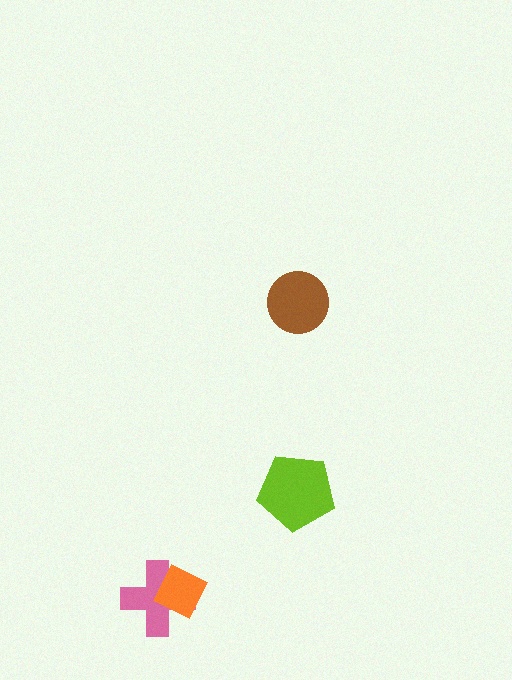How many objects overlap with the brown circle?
0 objects overlap with the brown circle.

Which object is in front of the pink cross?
The orange diamond is in front of the pink cross.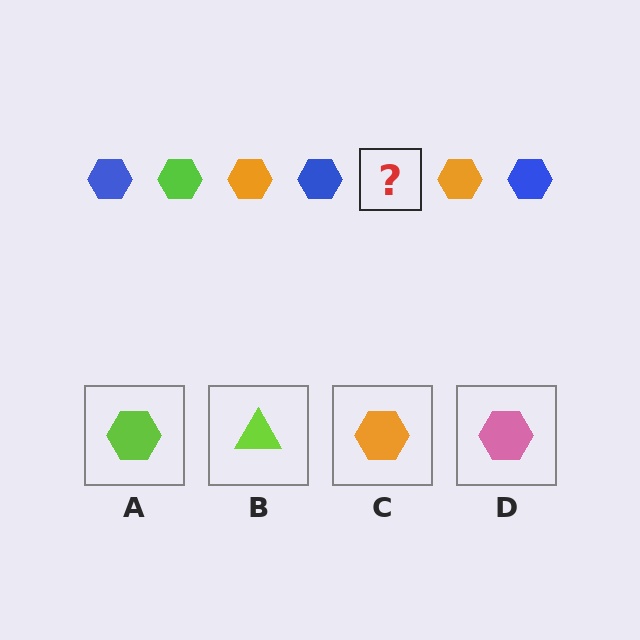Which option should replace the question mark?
Option A.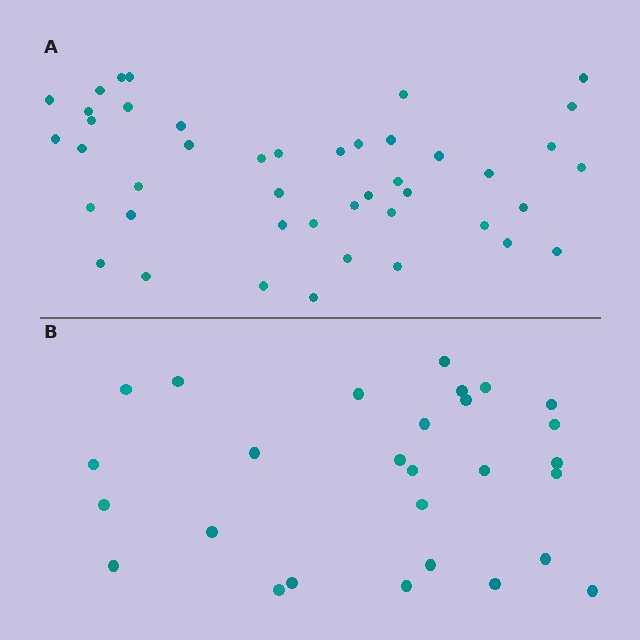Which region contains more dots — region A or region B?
Region A (the top region) has more dots.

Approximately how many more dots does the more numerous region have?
Region A has approximately 15 more dots than region B.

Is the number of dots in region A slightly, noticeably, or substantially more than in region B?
Region A has substantially more. The ratio is roughly 1.6 to 1.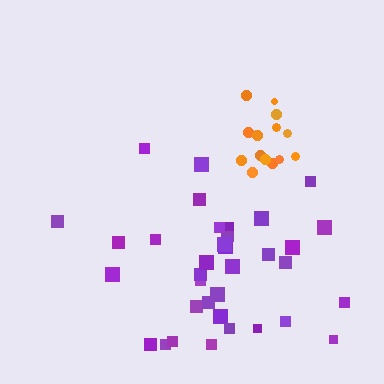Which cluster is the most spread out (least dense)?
Purple.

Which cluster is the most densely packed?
Orange.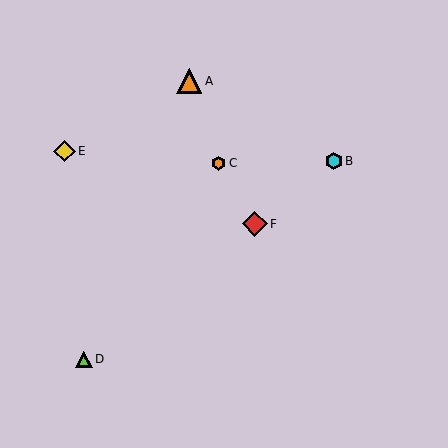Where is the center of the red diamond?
The center of the red diamond is at (255, 224).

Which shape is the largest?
The red diamond (labeled F) is the largest.